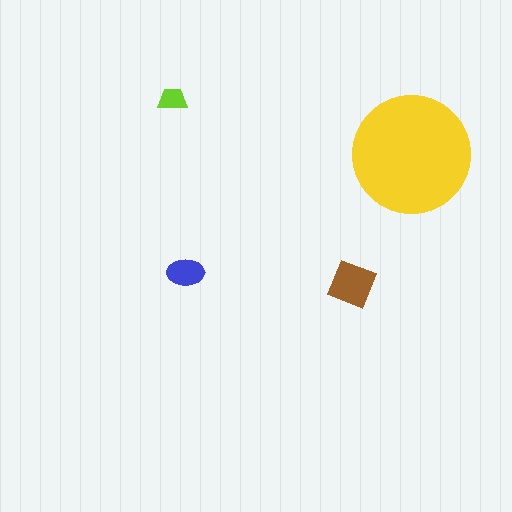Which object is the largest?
The yellow circle.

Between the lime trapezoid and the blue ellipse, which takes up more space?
The blue ellipse.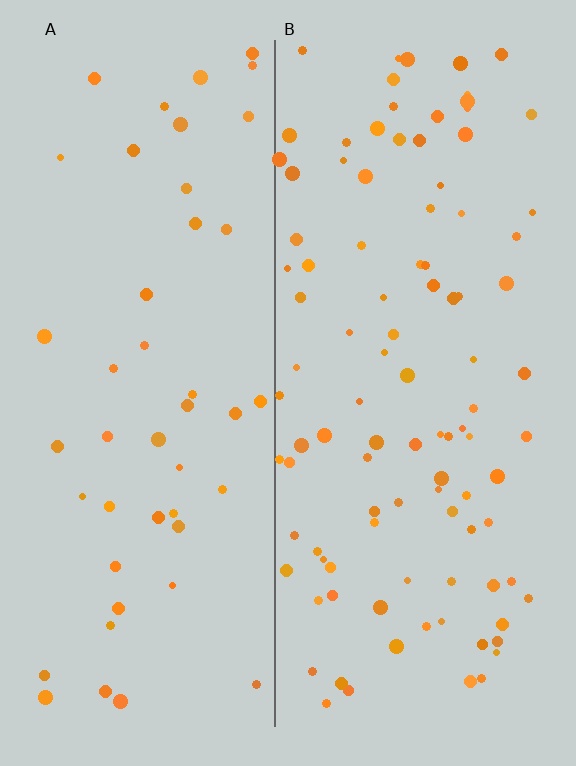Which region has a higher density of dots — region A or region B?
B (the right).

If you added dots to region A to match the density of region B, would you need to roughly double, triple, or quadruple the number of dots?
Approximately double.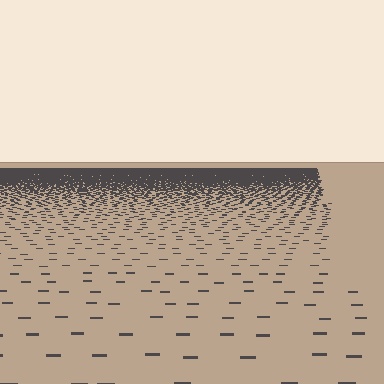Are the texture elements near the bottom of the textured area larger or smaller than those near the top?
Larger. Near the bottom, elements are closer to the viewer and appear at a bigger on-screen size.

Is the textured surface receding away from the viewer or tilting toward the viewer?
The surface is receding away from the viewer. Texture elements get smaller and denser toward the top.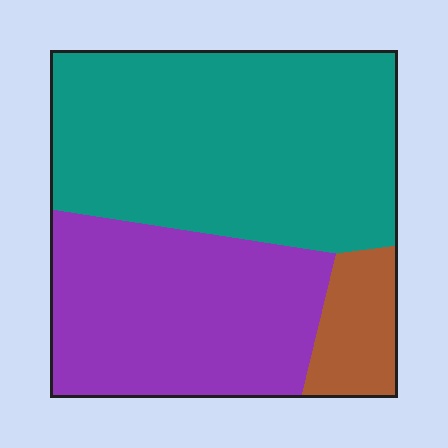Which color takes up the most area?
Teal, at roughly 55%.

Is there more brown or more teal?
Teal.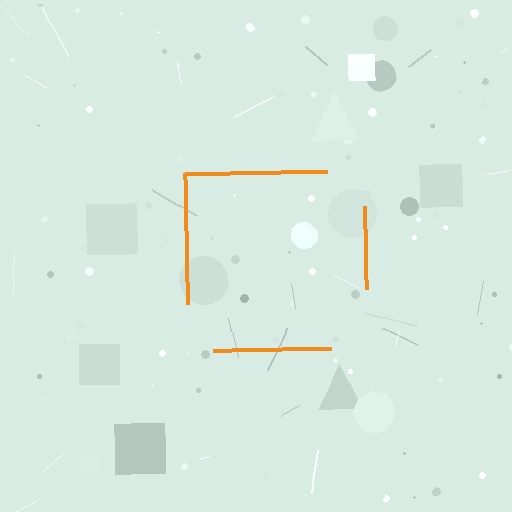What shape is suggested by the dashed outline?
The dashed outline suggests a square.